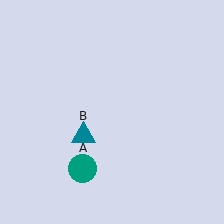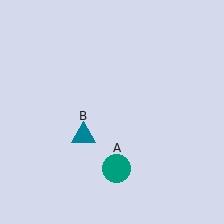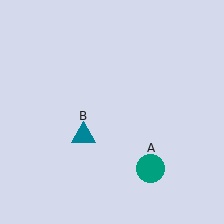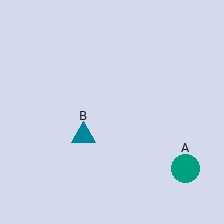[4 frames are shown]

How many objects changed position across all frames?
1 object changed position: teal circle (object A).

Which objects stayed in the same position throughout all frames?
Teal triangle (object B) remained stationary.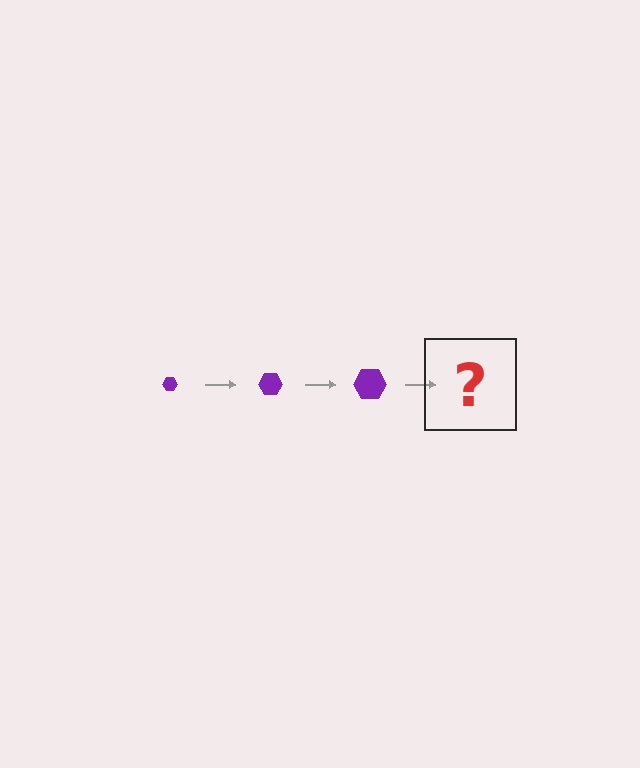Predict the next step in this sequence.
The next step is a purple hexagon, larger than the previous one.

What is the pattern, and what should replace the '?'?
The pattern is that the hexagon gets progressively larger each step. The '?' should be a purple hexagon, larger than the previous one.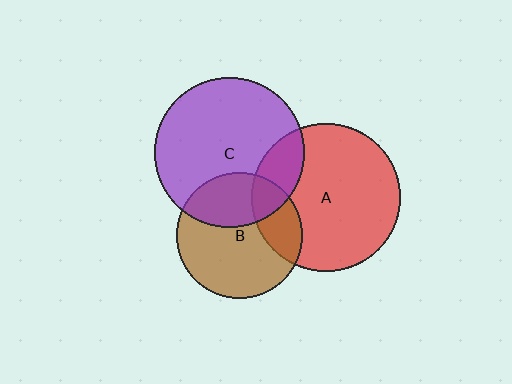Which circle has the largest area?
Circle C (purple).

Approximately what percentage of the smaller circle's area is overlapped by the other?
Approximately 25%.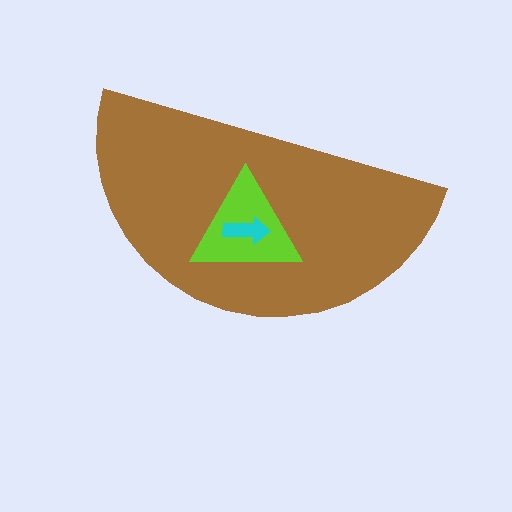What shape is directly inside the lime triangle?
The cyan arrow.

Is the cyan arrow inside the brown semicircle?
Yes.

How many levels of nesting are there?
3.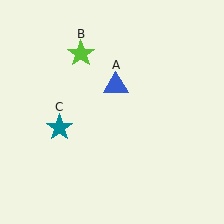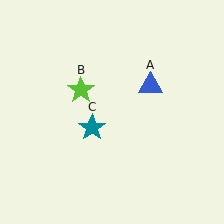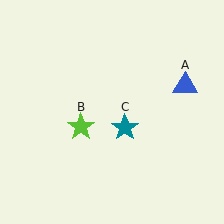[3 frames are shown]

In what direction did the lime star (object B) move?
The lime star (object B) moved down.